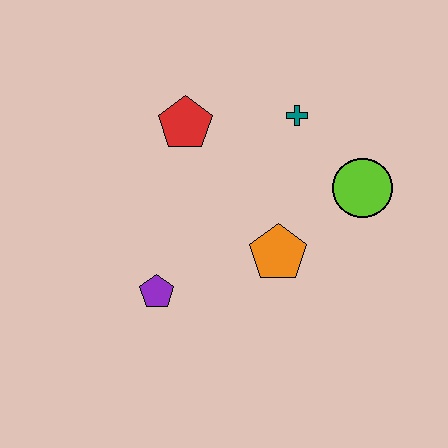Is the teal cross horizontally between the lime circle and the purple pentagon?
Yes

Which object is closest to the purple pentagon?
The orange pentagon is closest to the purple pentagon.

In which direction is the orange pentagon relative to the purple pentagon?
The orange pentagon is to the right of the purple pentagon.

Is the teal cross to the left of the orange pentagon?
No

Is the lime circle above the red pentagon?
No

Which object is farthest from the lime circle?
The purple pentagon is farthest from the lime circle.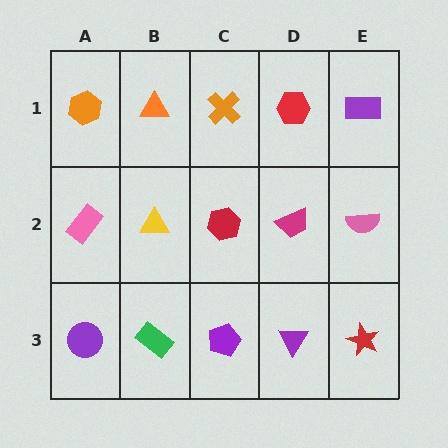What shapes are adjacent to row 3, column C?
A red hexagon (row 2, column C), a green rectangle (row 3, column B), a purple triangle (row 3, column D).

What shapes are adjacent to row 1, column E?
A pink semicircle (row 2, column E), a red hexagon (row 1, column D).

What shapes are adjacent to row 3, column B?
A yellow triangle (row 2, column B), a purple circle (row 3, column A), a purple pentagon (row 3, column C).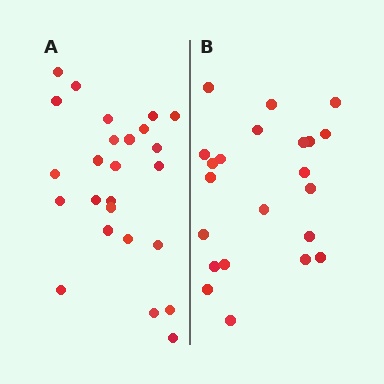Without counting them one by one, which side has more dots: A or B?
Region A (the left region) has more dots.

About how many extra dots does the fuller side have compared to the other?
Region A has just a few more — roughly 2 or 3 more dots than region B.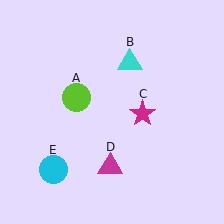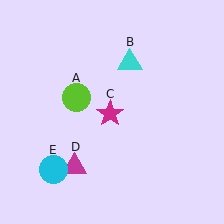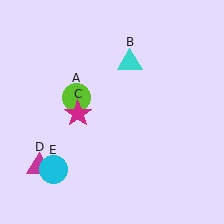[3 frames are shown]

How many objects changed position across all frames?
2 objects changed position: magenta star (object C), magenta triangle (object D).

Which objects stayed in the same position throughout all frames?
Lime circle (object A) and cyan triangle (object B) and cyan circle (object E) remained stationary.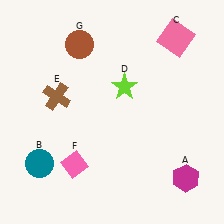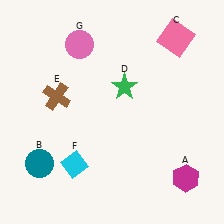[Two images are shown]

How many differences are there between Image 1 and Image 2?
There are 3 differences between the two images.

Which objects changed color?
D changed from lime to green. F changed from pink to cyan. G changed from brown to pink.